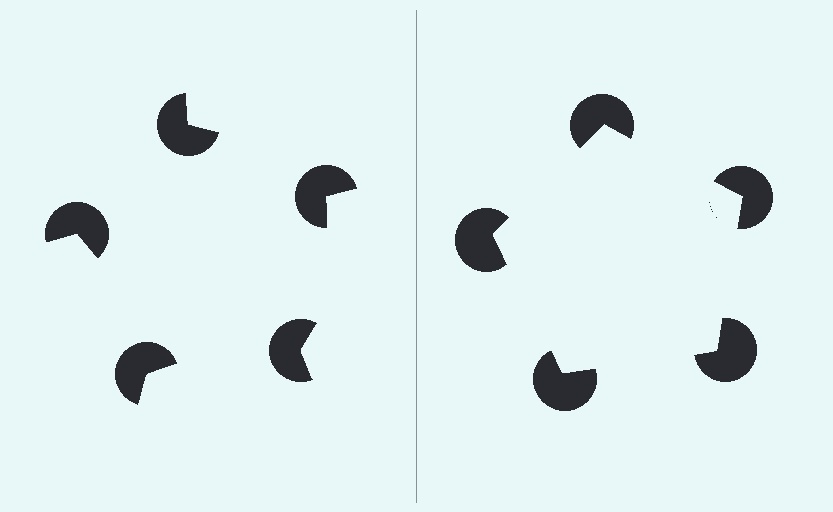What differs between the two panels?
The pac-man discs are positioned identically on both sides; only the wedge orientations differ. On the right they align to a pentagon; on the left they are misaligned.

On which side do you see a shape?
An illusory pentagon appears on the right side. On the left side the wedge cuts are rotated, so no coherent shape forms.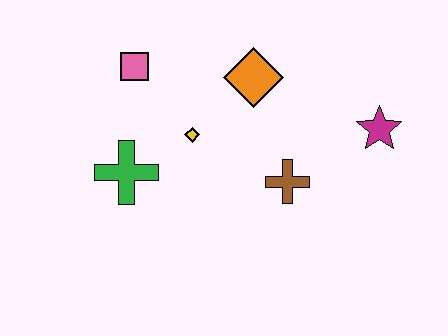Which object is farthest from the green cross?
The magenta star is farthest from the green cross.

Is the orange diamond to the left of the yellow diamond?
No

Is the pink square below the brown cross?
No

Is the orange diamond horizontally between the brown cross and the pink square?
Yes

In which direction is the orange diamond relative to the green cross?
The orange diamond is to the right of the green cross.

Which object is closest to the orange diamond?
The yellow diamond is closest to the orange diamond.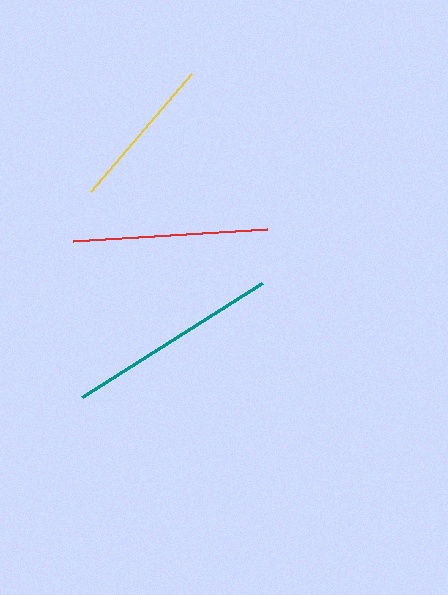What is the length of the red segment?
The red segment is approximately 195 pixels long.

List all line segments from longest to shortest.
From longest to shortest: teal, red, yellow.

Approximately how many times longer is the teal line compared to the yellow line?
The teal line is approximately 1.4 times the length of the yellow line.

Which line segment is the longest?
The teal line is the longest at approximately 213 pixels.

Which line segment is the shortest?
The yellow line is the shortest at approximately 155 pixels.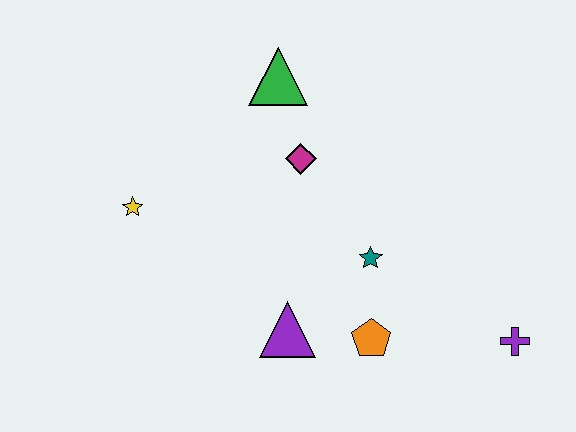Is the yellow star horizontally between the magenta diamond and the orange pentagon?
No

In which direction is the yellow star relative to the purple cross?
The yellow star is to the left of the purple cross.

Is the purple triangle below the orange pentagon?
No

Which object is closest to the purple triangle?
The orange pentagon is closest to the purple triangle.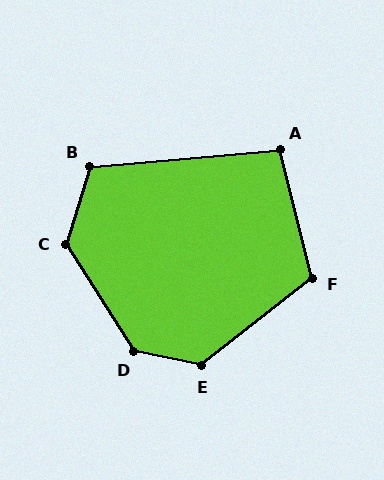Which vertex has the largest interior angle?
D, at approximately 134 degrees.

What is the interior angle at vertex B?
Approximately 112 degrees (obtuse).